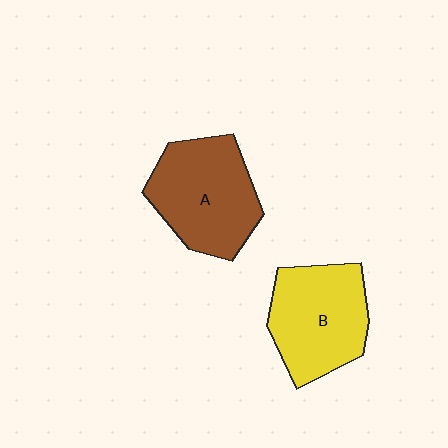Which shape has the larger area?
Shape A (brown).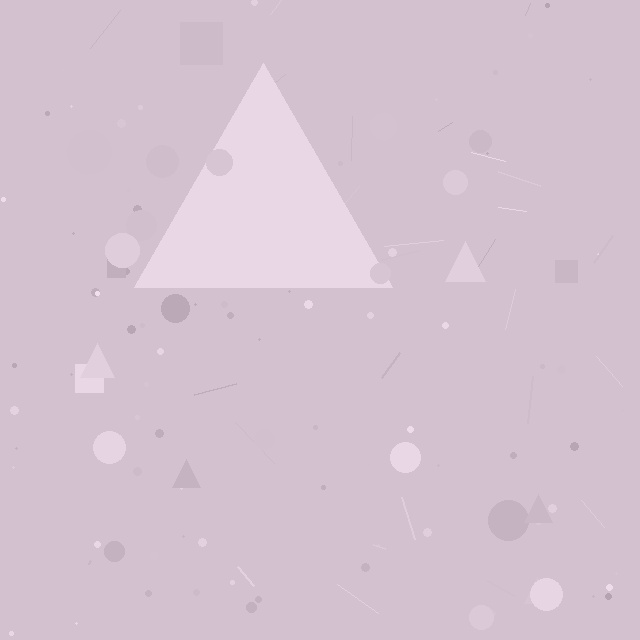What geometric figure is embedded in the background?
A triangle is embedded in the background.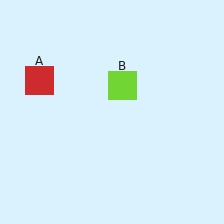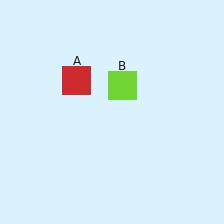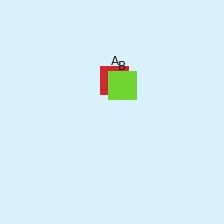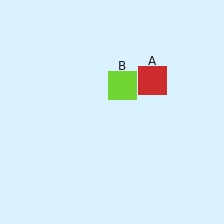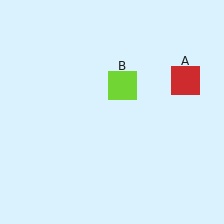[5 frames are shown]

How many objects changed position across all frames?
1 object changed position: red square (object A).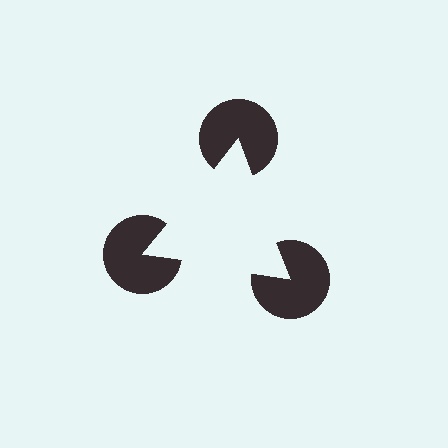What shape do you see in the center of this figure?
An illusory triangle — its edges are inferred from the aligned wedge cuts in the pac-man discs, not physically drawn.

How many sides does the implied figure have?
3 sides.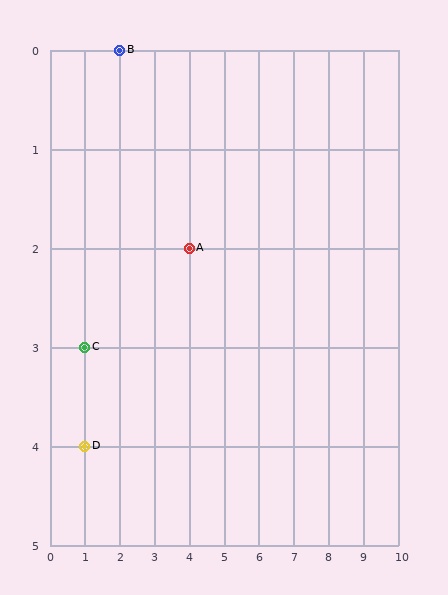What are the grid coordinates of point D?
Point D is at grid coordinates (1, 4).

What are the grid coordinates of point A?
Point A is at grid coordinates (4, 2).